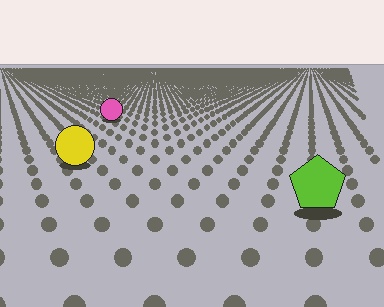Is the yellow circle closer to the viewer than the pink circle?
Yes. The yellow circle is closer — you can tell from the texture gradient: the ground texture is coarser near it.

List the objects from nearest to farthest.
From nearest to farthest: the lime pentagon, the yellow circle, the pink circle.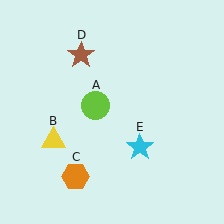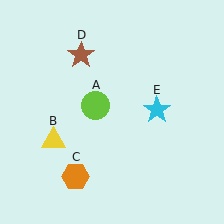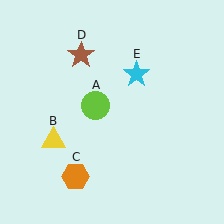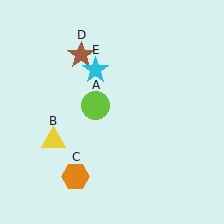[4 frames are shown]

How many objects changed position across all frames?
1 object changed position: cyan star (object E).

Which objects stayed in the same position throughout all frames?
Lime circle (object A) and yellow triangle (object B) and orange hexagon (object C) and brown star (object D) remained stationary.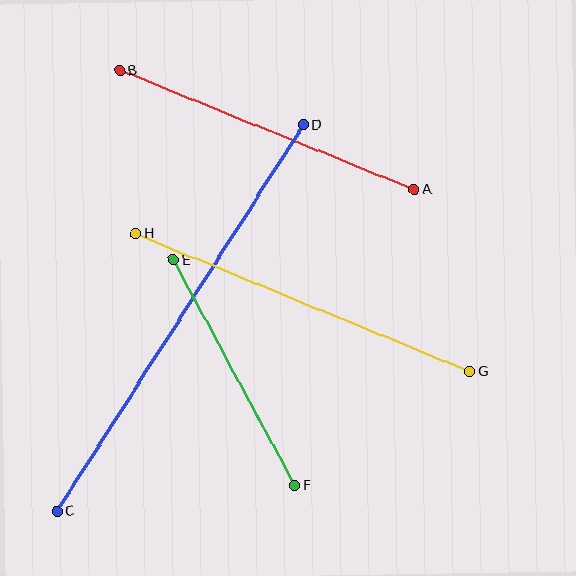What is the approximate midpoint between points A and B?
The midpoint is at approximately (267, 130) pixels.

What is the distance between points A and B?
The distance is approximately 318 pixels.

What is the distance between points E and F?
The distance is approximately 256 pixels.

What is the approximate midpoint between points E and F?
The midpoint is at approximately (234, 372) pixels.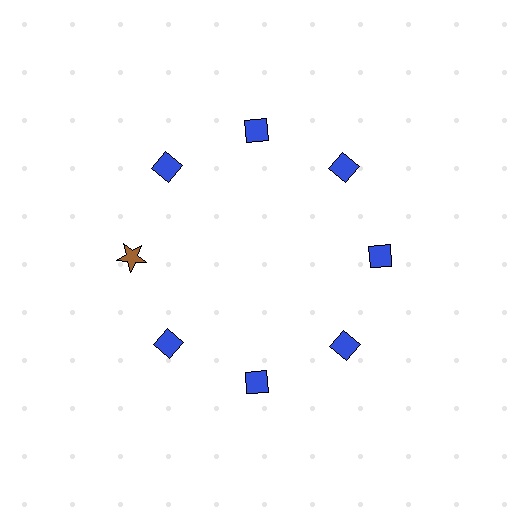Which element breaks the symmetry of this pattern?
The brown star at roughly the 9 o'clock position breaks the symmetry. All other shapes are blue diamonds.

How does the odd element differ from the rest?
It differs in both color (brown instead of blue) and shape (star instead of diamond).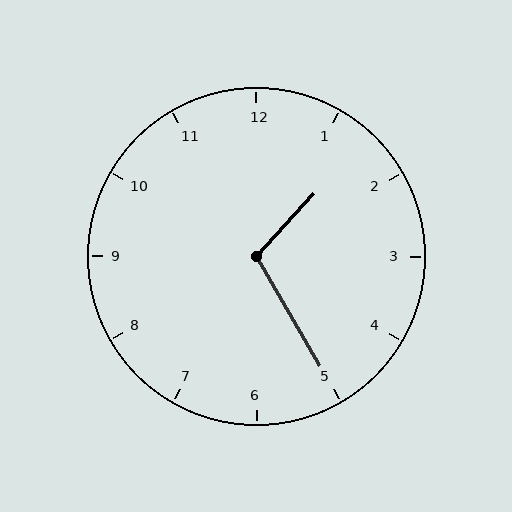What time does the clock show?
1:25.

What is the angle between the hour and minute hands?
Approximately 108 degrees.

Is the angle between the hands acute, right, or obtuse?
It is obtuse.